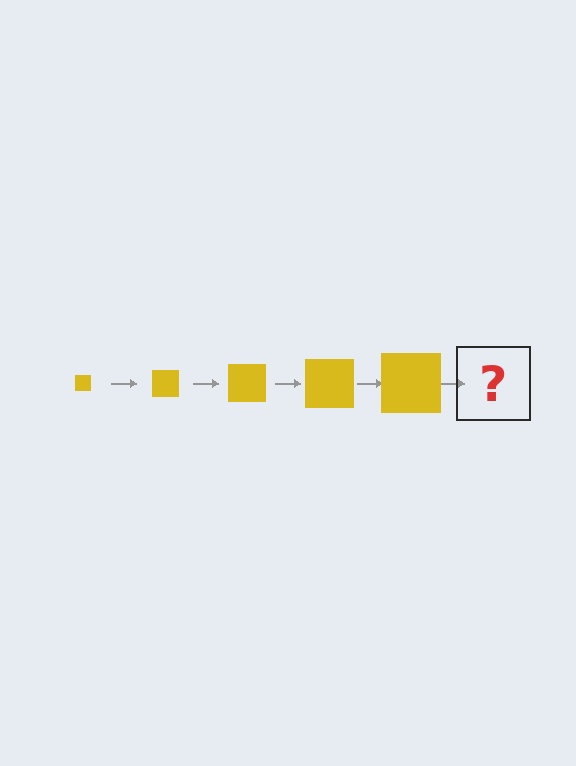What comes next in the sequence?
The next element should be a yellow square, larger than the previous one.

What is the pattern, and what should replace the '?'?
The pattern is that the square gets progressively larger each step. The '?' should be a yellow square, larger than the previous one.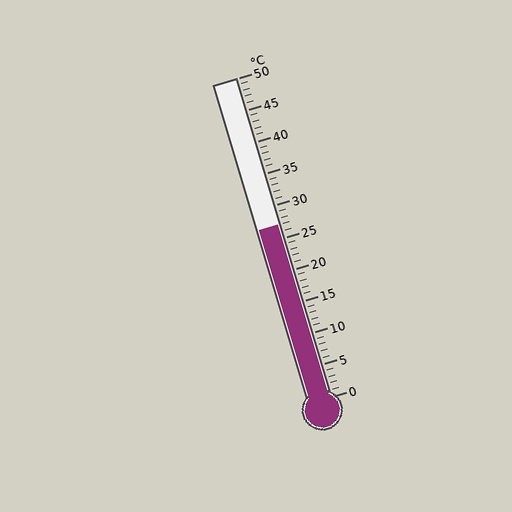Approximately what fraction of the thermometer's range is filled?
The thermometer is filled to approximately 55% of its range.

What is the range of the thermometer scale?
The thermometer scale ranges from 0°C to 50°C.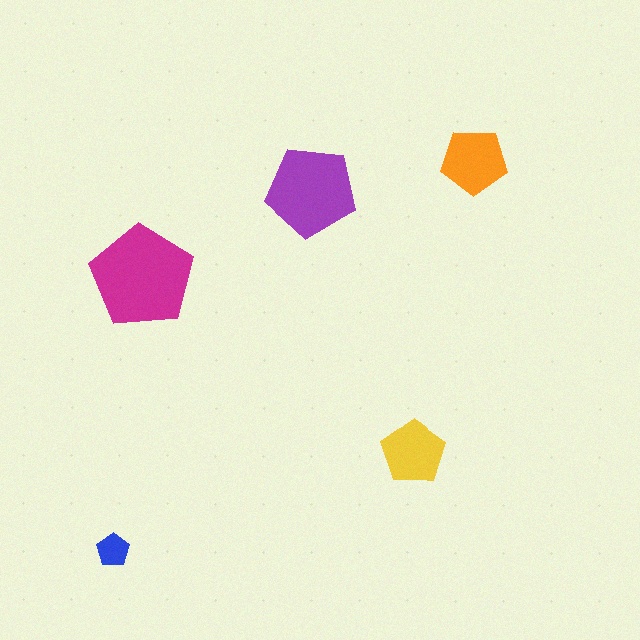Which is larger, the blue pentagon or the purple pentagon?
The purple one.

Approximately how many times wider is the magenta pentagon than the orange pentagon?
About 1.5 times wider.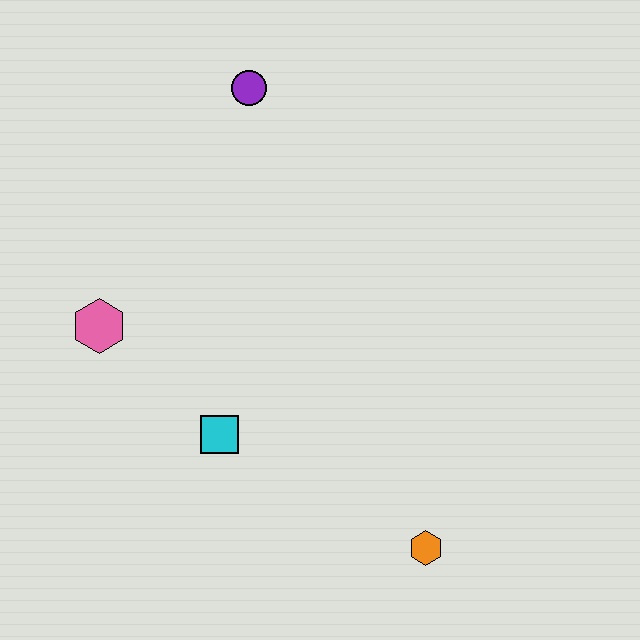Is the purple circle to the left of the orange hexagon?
Yes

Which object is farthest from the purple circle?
The orange hexagon is farthest from the purple circle.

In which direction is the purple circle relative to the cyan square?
The purple circle is above the cyan square.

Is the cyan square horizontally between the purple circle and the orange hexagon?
No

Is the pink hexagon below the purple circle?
Yes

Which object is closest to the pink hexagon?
The cyan square is closest to the pink hexagon.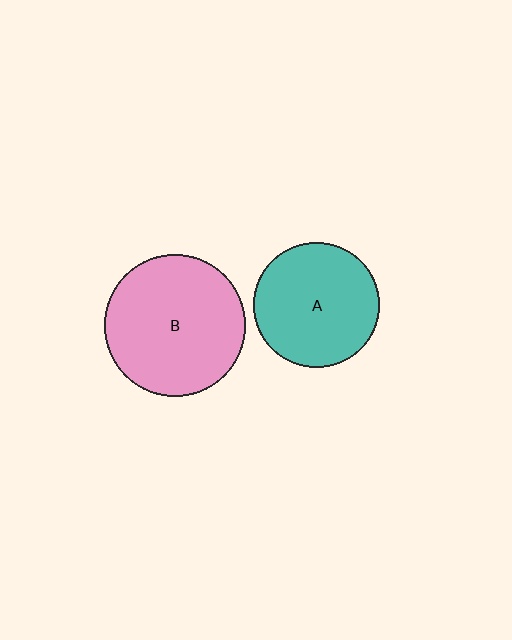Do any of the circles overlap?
No, none of the circles overlap.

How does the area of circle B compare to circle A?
Approximately 1.3 times.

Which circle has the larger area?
Circle B (pink).